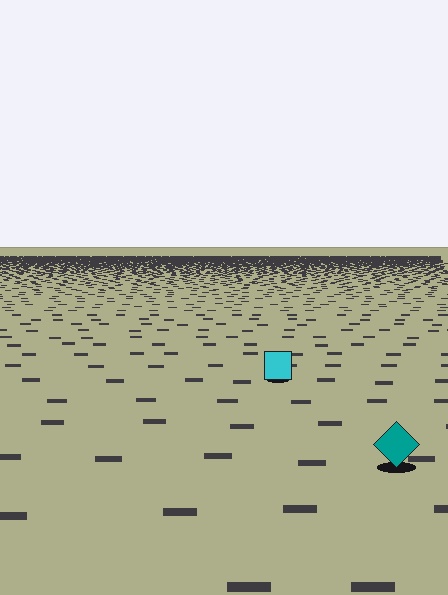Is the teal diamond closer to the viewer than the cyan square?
Yes. The teal diamond is closer — you can tell from the texture gradient: the ground texture is coarser near it.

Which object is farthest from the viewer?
The cyan square is farthest from the viewer. It appears smaller and the ground texture around it is denser.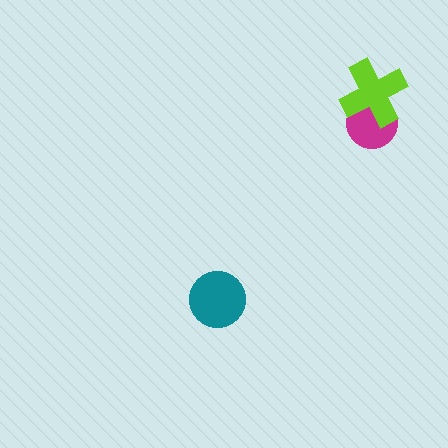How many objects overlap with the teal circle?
0 objects overlap with the teal circle.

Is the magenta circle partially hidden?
Yes, it is partially covered by another shape.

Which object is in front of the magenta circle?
The lime cross is in front of the magenta circle.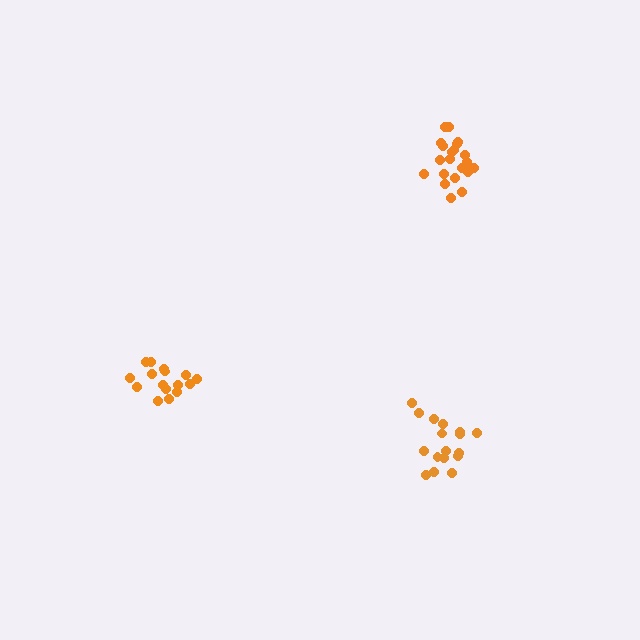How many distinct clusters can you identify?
There are 3 distinct clusters.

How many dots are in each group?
Group 1: 17 dots, Group 2: 21 dots, Group 3: 16 dots (54 total).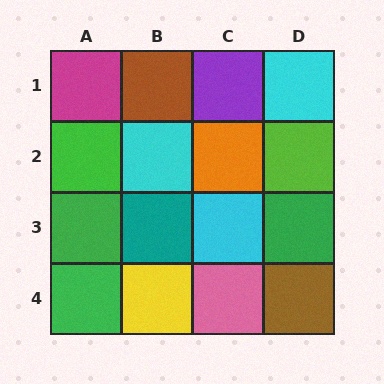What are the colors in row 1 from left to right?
Magenta, brown, purple, cyan.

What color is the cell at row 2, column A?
Green.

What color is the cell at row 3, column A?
Green.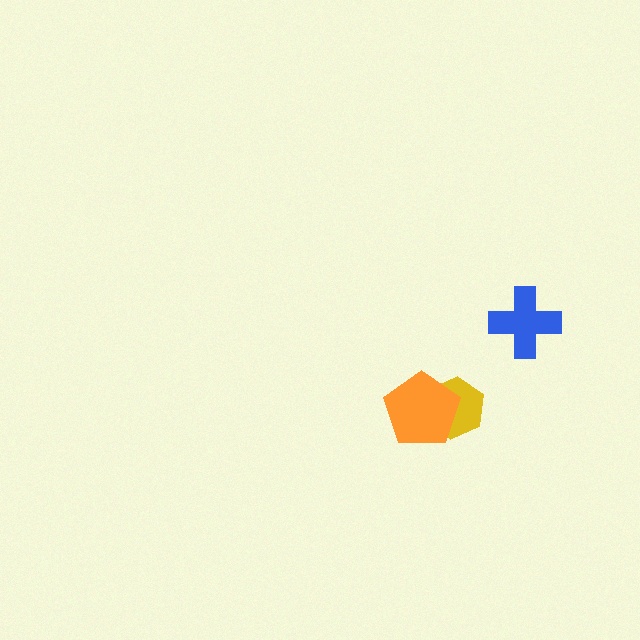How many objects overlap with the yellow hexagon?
1 object overlaps with the yellow hexagon.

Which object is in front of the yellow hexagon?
The orange pentagon is in front of the yellow hexagon.